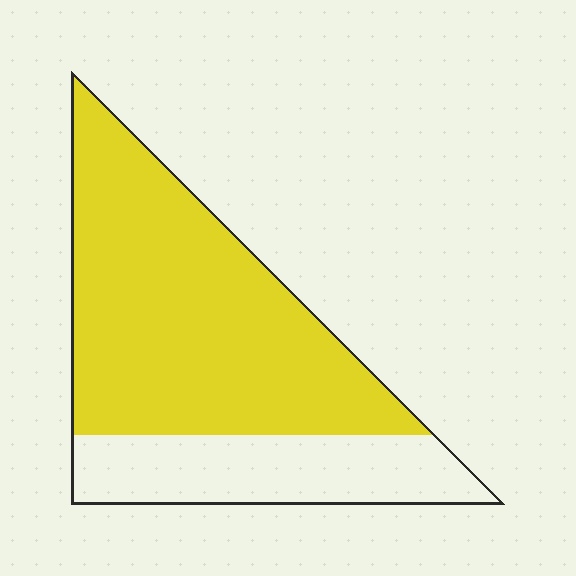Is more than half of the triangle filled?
Yes.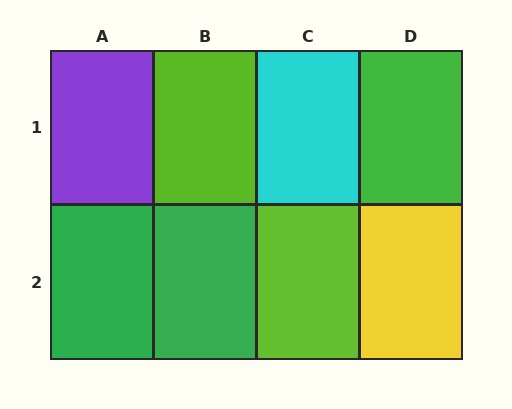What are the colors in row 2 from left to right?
Green, green, lime, yellow.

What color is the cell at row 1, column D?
Green.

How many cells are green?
3 cells are green.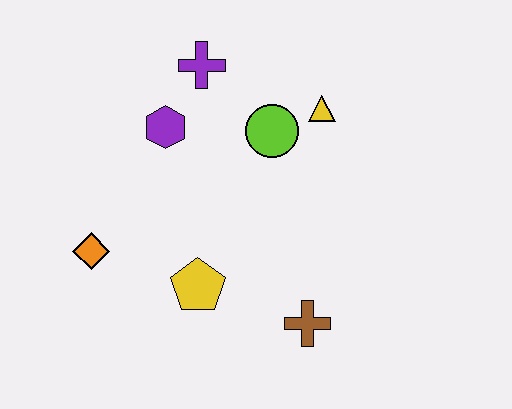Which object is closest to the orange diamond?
The yellow pentagon is closest to the orange diamond.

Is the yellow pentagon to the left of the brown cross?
Yes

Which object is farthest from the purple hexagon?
The brown cross is farthest from the purple hexagon.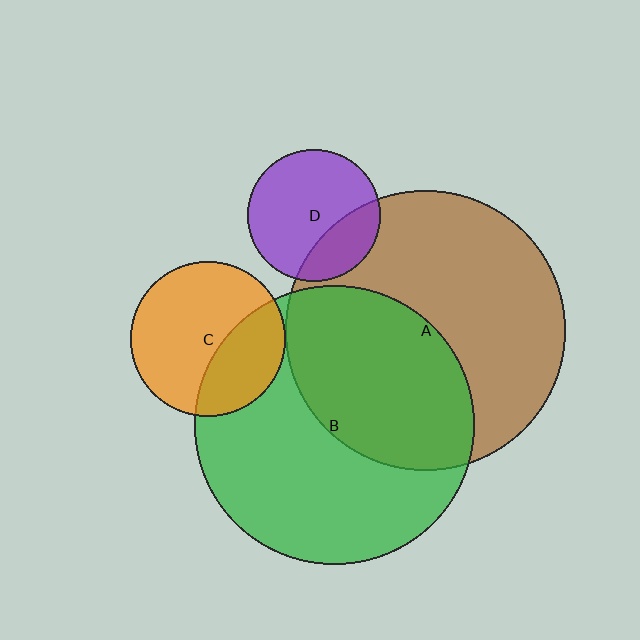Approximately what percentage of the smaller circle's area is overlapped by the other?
Approximately 35%.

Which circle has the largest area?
Circle A (brown).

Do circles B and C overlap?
Yes.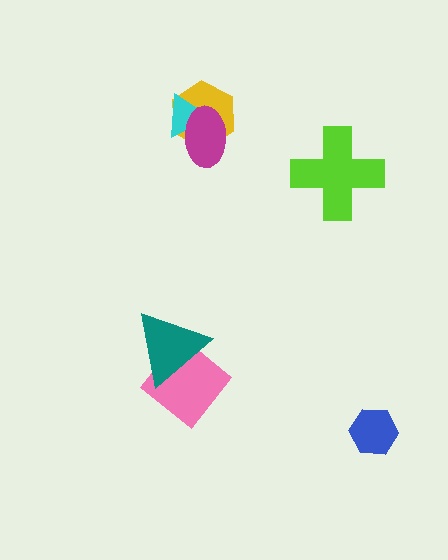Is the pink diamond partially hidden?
Yes, it is partially covered by another shape.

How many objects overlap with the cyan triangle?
2 objects overlap with the cyan triangle.